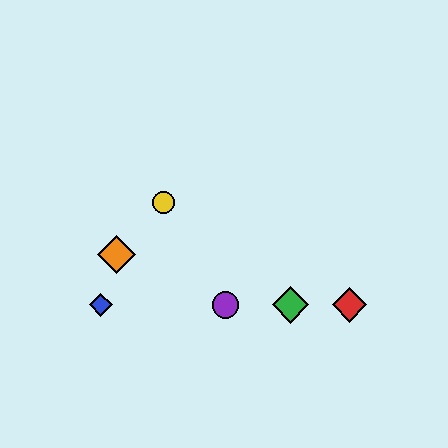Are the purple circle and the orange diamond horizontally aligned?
No, the purple circle is at y≈305 and the orange diamond is at y≈255.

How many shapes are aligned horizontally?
4 shapes (the red diamond, the blue diamond, the green diamond, the purple circle) are aligned horizontally.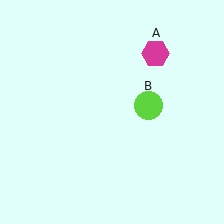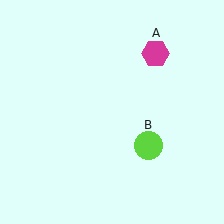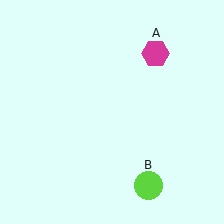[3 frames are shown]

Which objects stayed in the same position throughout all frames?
Magenta hexagon (object A) remained stationary.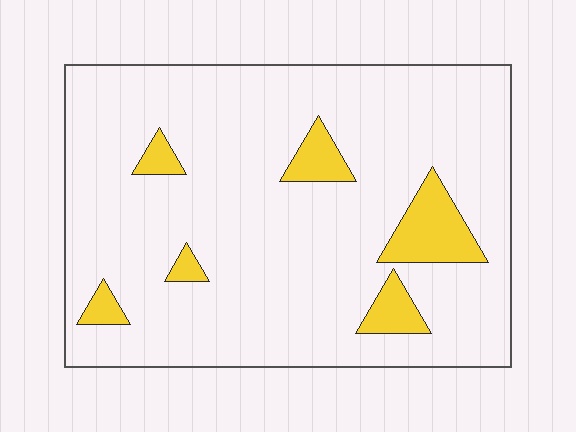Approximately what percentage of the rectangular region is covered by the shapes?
Approximately 10%.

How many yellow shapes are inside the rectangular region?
6.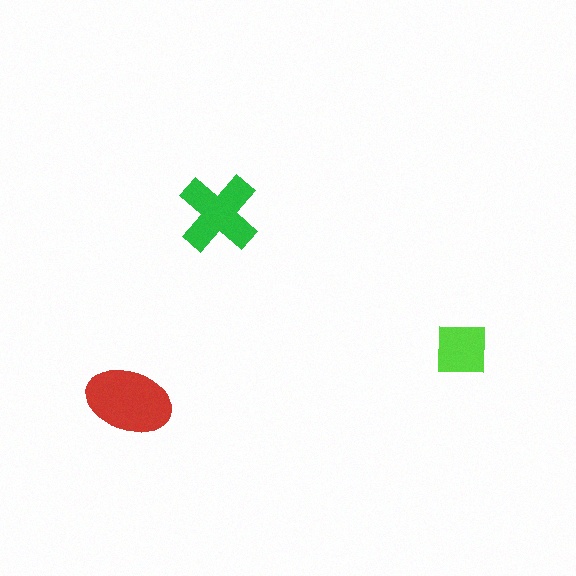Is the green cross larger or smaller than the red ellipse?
Smaller.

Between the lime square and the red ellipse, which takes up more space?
The red ellipse.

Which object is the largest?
The red ellipse.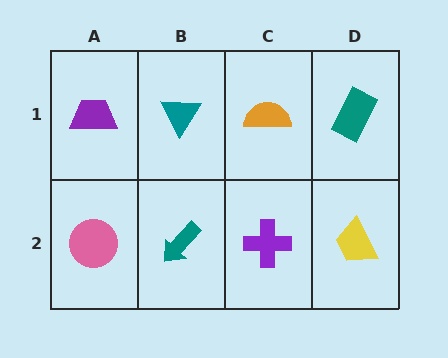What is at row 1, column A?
A purple trapezoid.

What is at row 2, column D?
A yellow trapezoid.